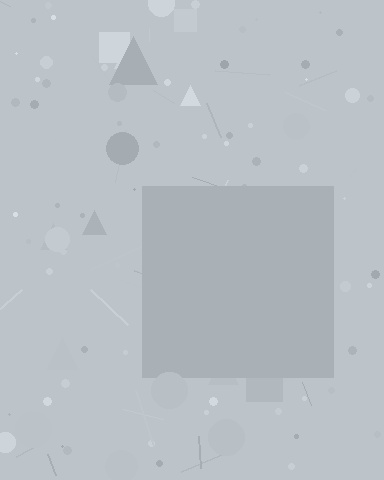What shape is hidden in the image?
A square is hidden in the image.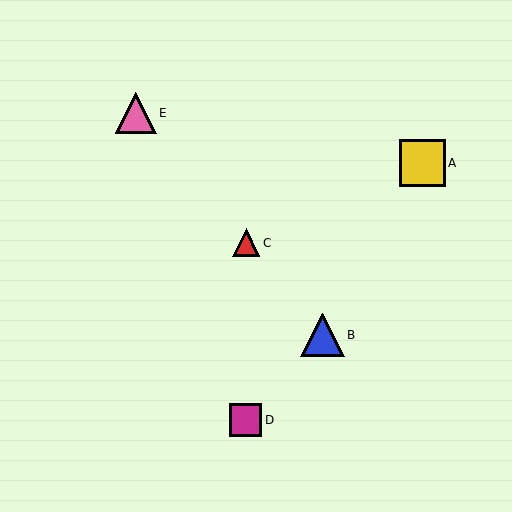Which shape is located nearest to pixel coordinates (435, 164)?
The yellow square (labeled A) at (422, 163) is nearest to that location.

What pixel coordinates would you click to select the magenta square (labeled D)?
Click at (245, 420) to select the magenta square D.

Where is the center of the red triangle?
The center of the red triangle is at (246, 243).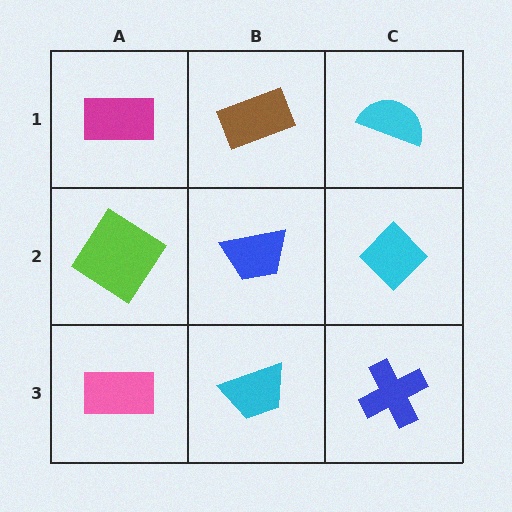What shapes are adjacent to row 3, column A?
A lime diamond (row 2, column A), a cyan trapezoid (row 3, column B).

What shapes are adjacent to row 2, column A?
A magenta rectangle (row 1, column A), a pink rectangle (row 3, column A), a blue trapezoid (row 2, column B).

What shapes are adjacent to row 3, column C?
A cyan diamond (row 2, column C), a cyan trapezoid (row 3, column B).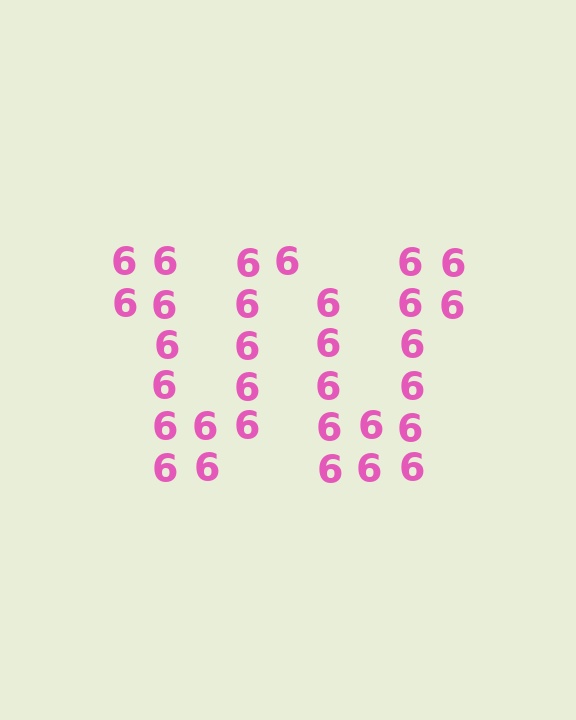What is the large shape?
The large shape is the letter W.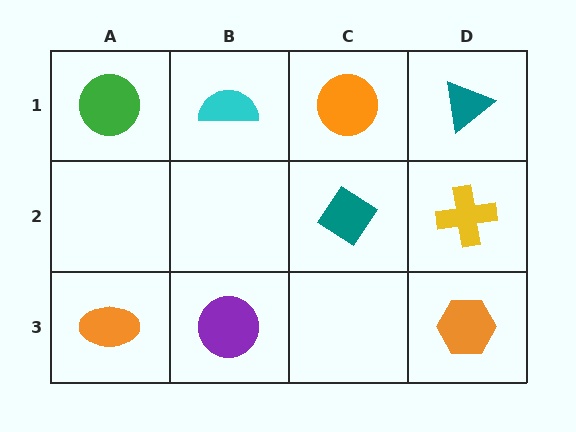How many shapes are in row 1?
4 shapes.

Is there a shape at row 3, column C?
No, that cell is empty.